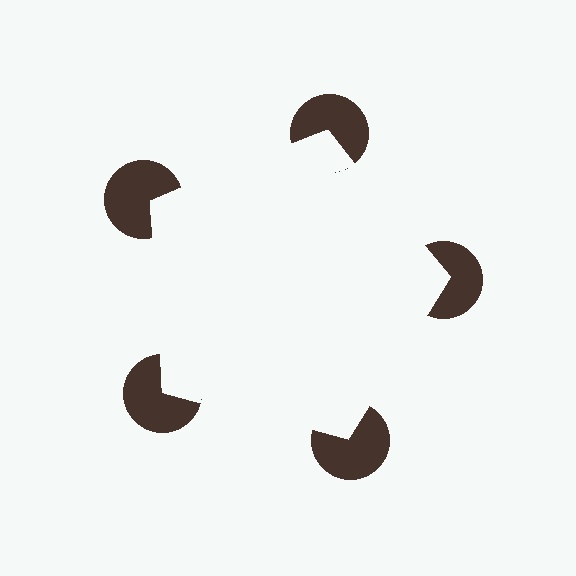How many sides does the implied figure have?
5 sides.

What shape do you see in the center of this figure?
An illusory pentagon — its edges are inferred from the aligned wedge cuts in the pac-man discs, not physically drawn.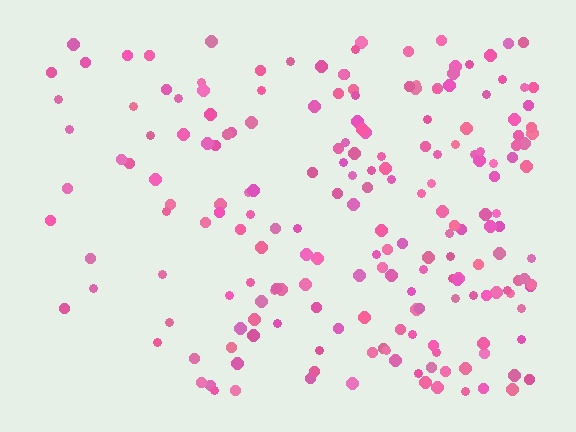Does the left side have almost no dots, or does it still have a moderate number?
Still a moderate number, just noticeably fewer than the right.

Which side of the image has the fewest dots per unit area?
The left.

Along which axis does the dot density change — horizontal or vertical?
Horizontal.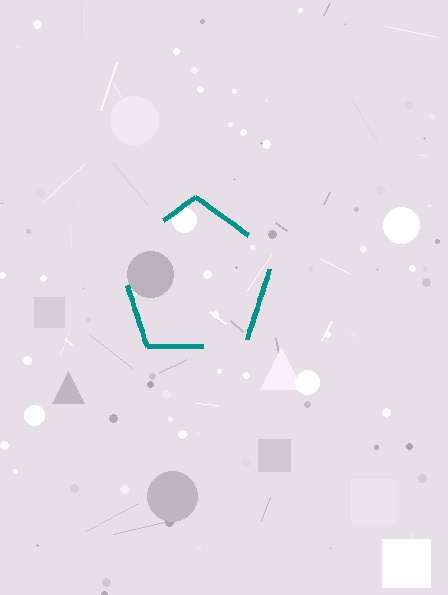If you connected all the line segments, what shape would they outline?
They would outline a pentagon.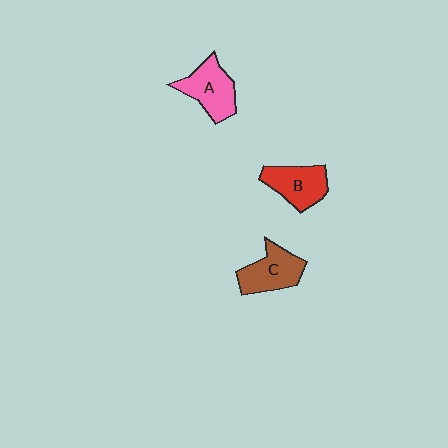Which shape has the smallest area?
Shape B (red).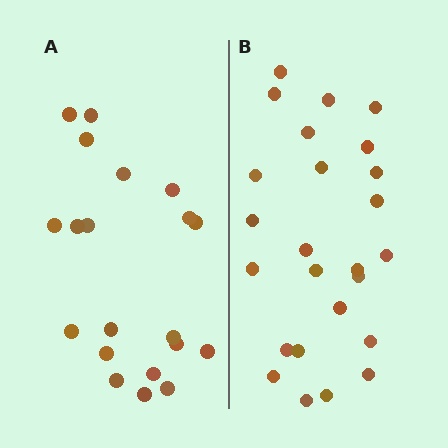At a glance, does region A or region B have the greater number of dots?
Region B (the right region) has more dots.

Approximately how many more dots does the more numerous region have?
Region B has about 5 more dots than region A.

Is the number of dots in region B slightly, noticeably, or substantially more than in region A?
Region B has noticeably more, but not dramatically so. The ratio is roughly 1.2 to 1.